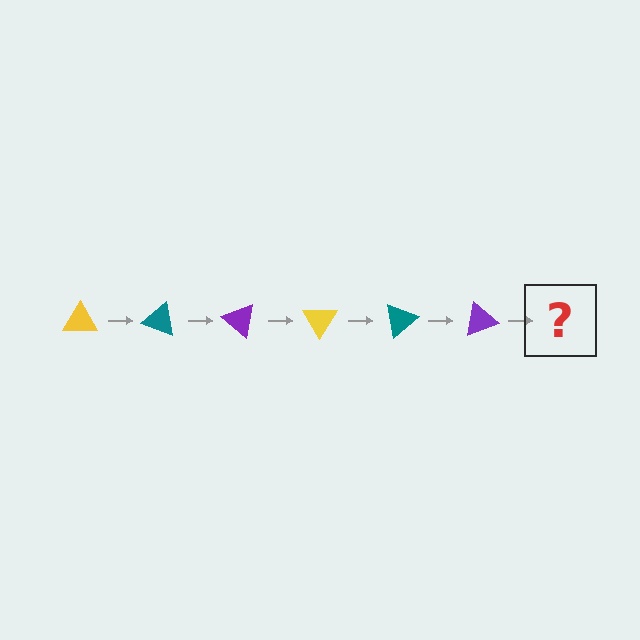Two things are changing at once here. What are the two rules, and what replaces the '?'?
The two rules are that it rotates 20 degrees each step and the color cycles through yellow, teal, and purple. The '?' should be a yellow triangle, rotated 120 degrees from the start.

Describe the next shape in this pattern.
It should be a yellow triangle, rotated 120 degrees from the start.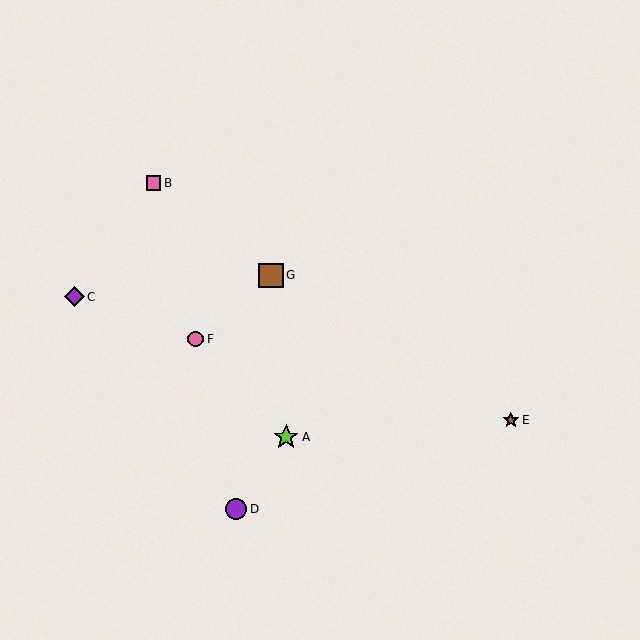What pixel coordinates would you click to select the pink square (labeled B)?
Click at (154, 183) to select the pink square B.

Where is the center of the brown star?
The center of the brown star is at (511, 420).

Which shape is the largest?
The lime star (labeled A) is the largest.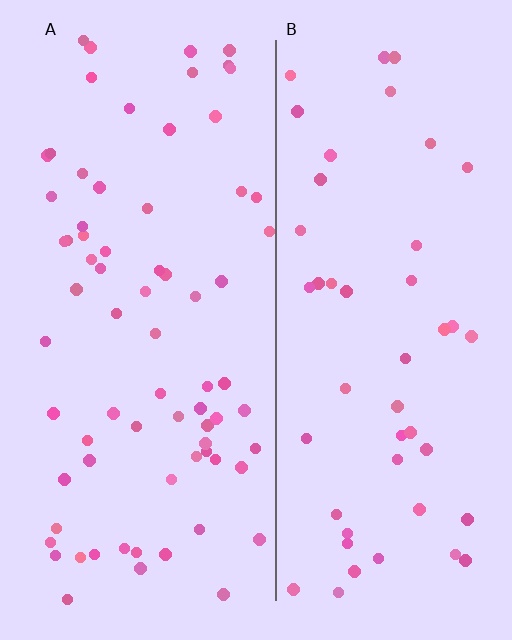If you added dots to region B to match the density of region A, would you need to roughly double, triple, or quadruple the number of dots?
Approximately double.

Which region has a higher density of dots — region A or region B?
A (the left).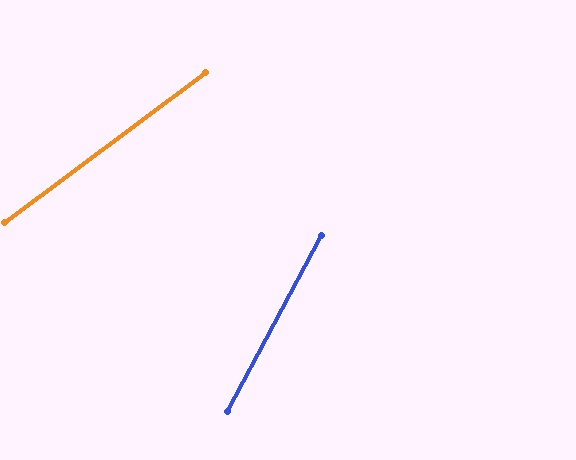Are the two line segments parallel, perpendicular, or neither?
Neither parallel nor perpendicular — they differ by about 25°.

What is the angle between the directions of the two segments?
Approximately 25 degrees.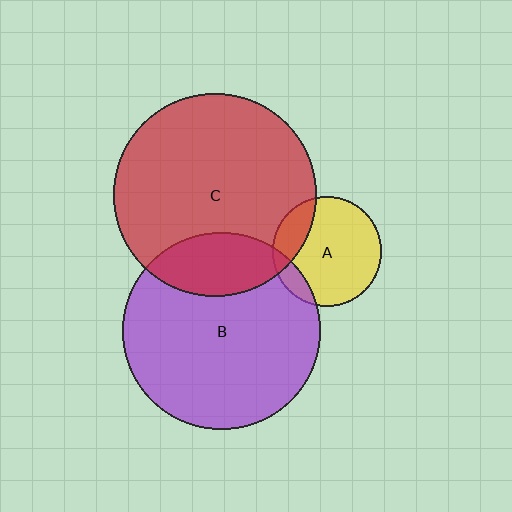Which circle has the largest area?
Circle C (red).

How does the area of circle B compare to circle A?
Approximately 3.2 times.